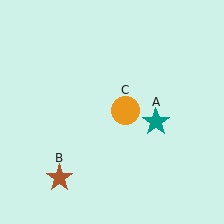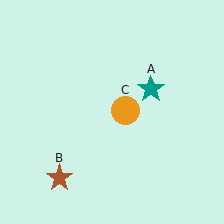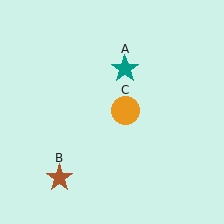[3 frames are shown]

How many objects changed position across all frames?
1 object changed position: teal star (object A).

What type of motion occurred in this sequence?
The teal star (object A) rotated counterclockwise around the center of the scene.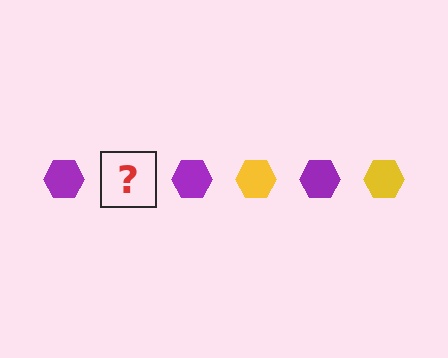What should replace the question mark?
The question mark should be replaced with a yellow hexagon.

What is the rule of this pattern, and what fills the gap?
The rule is that the pattern cycles through purple, yellow hexagons. The gap should be filled with a yellow hexagon.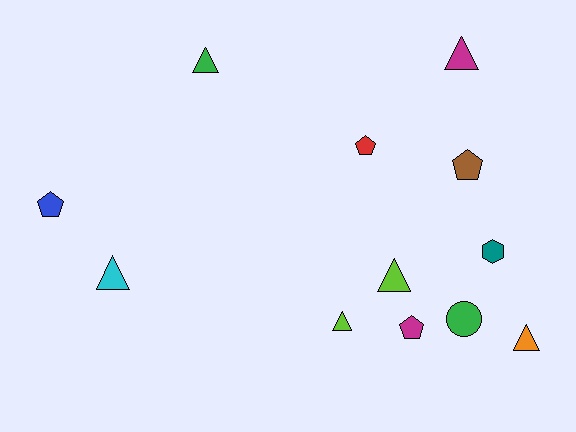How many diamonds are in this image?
There are no diamonds.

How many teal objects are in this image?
There is 1 teal object.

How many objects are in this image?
There are 12 objects.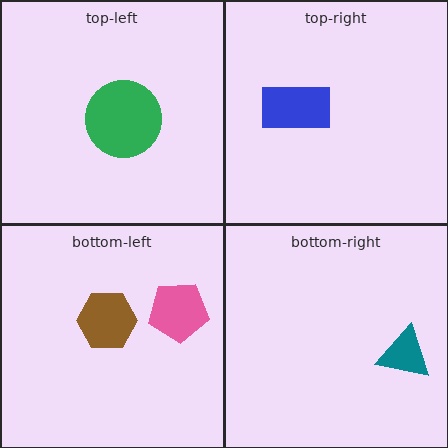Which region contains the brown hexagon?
The bottom-left region.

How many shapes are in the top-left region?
1.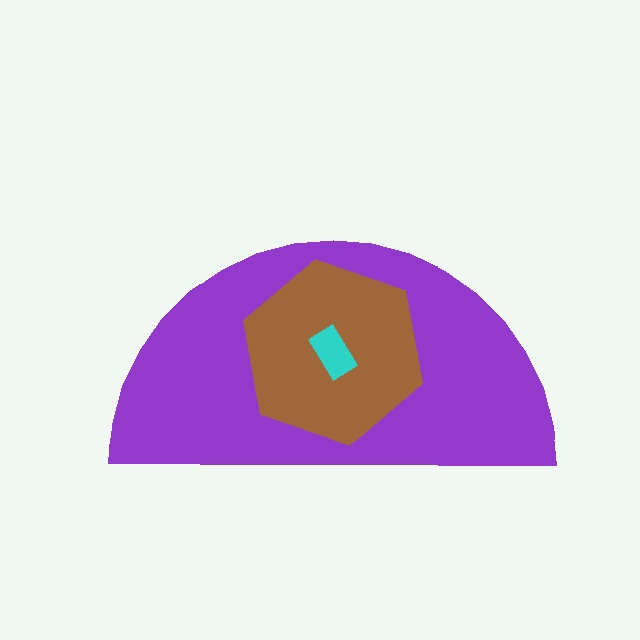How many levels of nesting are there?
3.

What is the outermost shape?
The purple semicircle.